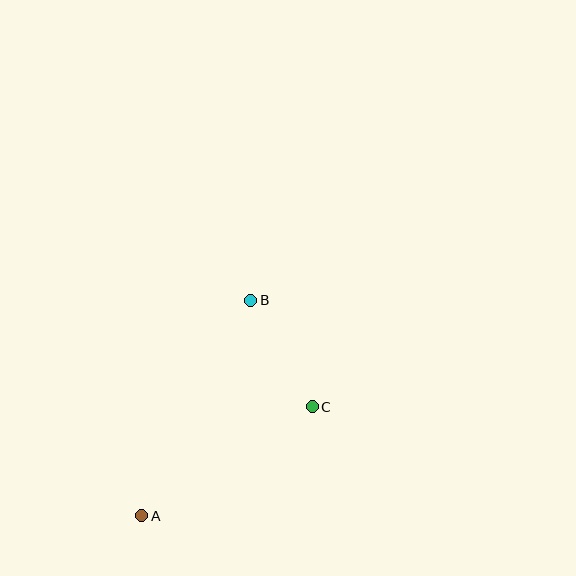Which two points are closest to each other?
Points B and C are closest to each other.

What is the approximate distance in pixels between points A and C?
The distance between A and C is approximately 202 pixels.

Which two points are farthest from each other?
Points A and B are farthest from each other.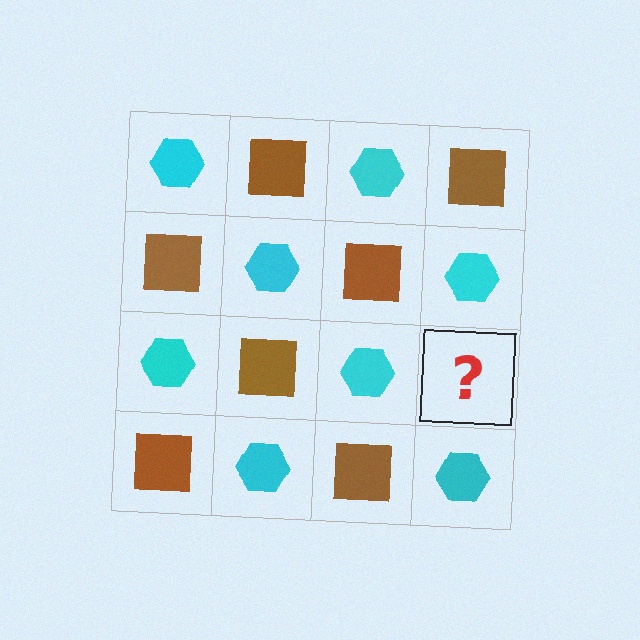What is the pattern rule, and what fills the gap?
The rule is that it alternates cyan hexagon and brown square in a checkerboard pattern. The gap should be filled with a brown square.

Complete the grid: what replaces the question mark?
The question mark should be replaced with a brown square.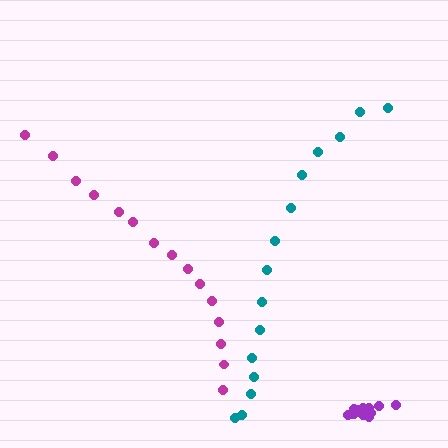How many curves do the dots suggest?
There are 3 distinct paths.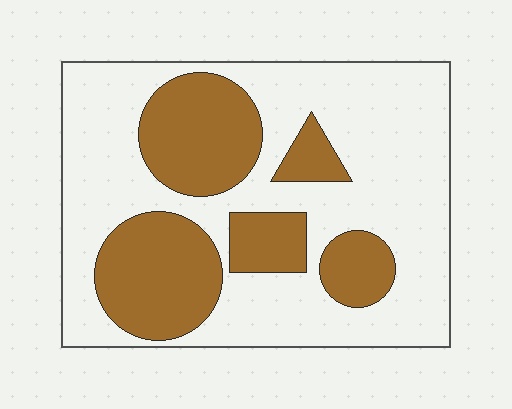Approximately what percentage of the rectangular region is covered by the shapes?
Approximately 35%.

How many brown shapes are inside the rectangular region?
5.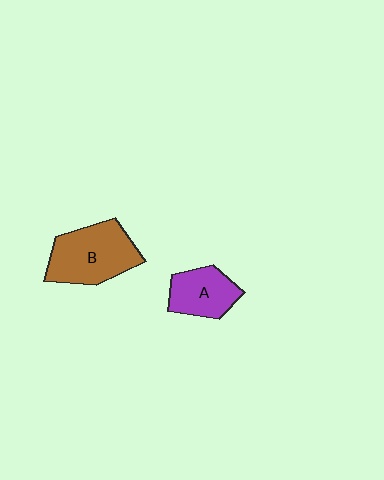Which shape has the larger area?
Shape B (brown).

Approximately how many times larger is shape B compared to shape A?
Approximately 1.5 times.